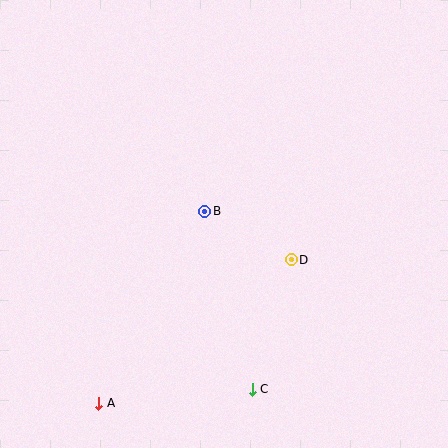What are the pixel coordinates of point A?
Point A is at (99, 403).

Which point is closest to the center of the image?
Point B at (205, 211) is closest to the center.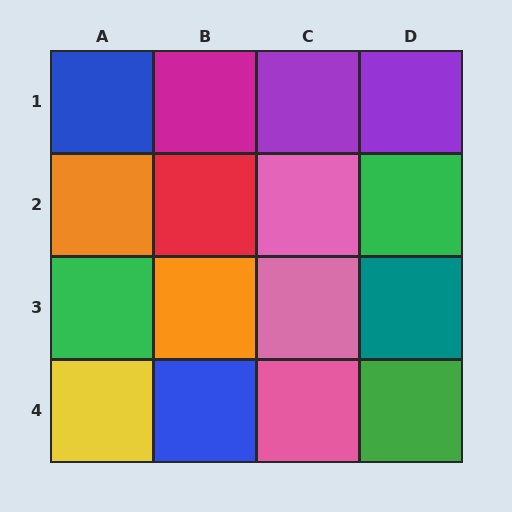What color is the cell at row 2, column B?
Red.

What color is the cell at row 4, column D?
Green.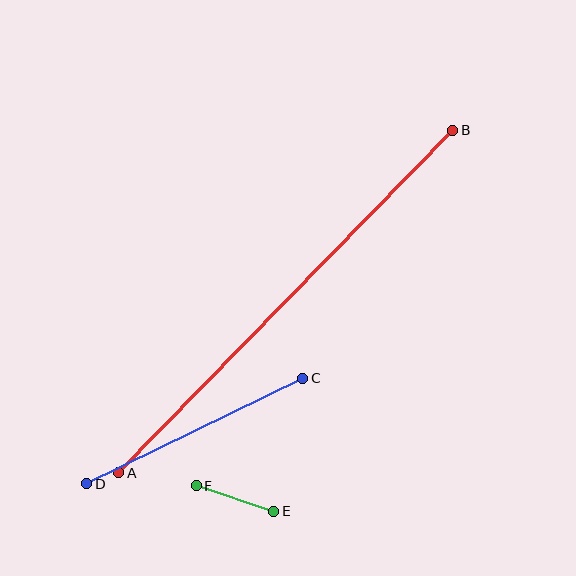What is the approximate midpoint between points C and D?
The midpoint is at approximately (195, 431) pixels.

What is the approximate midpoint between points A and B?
The midpoint is at approximately (286, 301) pixels.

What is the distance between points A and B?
The distance is approximately 478 pixels.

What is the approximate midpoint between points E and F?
The midpoint is at approximately (235, 498) pixels.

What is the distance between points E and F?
The distance is approximately 81 pixels.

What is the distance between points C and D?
The distance is approximately 241 pixels.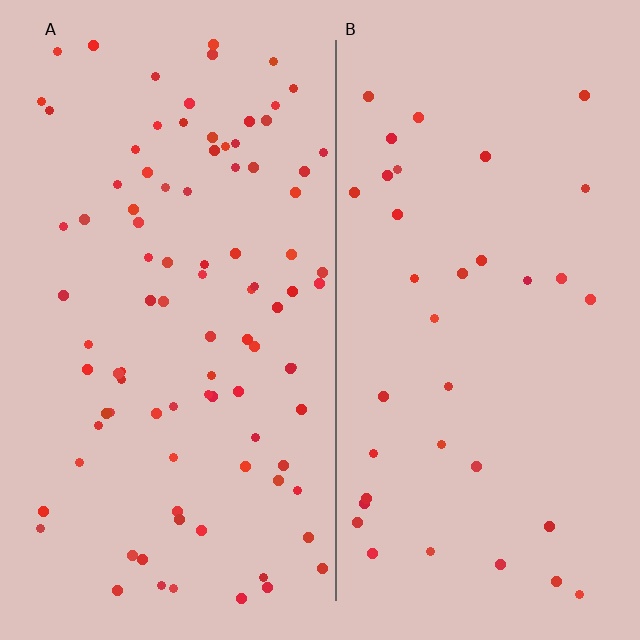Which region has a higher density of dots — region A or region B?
A (the left).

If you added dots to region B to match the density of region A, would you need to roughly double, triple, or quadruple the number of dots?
Approximately triple.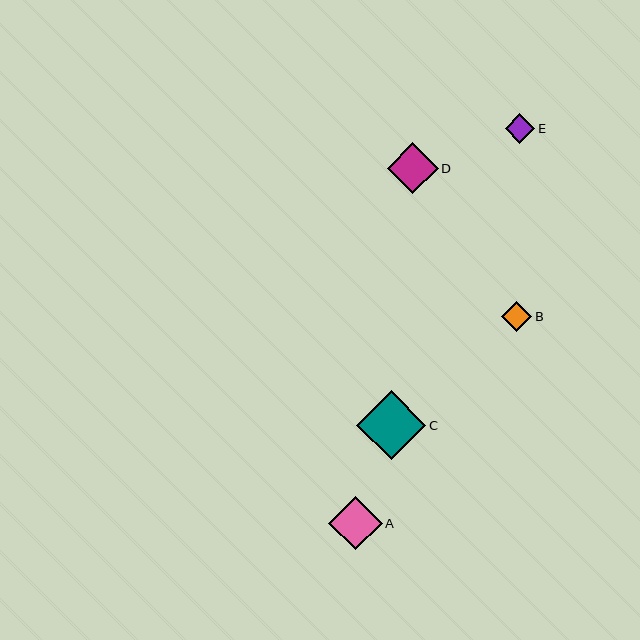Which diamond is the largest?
Diamond C is the largest with a size of approximately 69 pixels.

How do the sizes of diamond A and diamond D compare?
Diamond A and diamond D are approximately the same size.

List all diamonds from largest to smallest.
From largest to smallest: C, A, D, B, E.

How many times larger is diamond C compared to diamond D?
Diamond C is approximately 1.4 times the size of diamond D.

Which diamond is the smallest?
Diamond E is the smallest with a size of approximately 30 pixels.